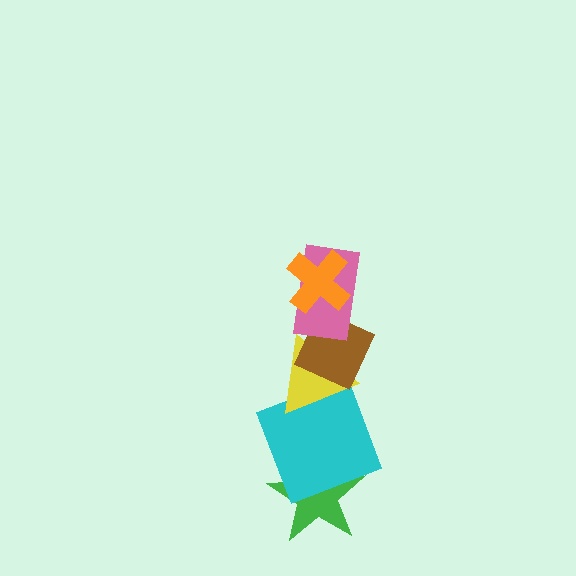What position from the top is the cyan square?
The cyan square is 5th from the top.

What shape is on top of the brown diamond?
The pink rectangle is on top of the brown diamond.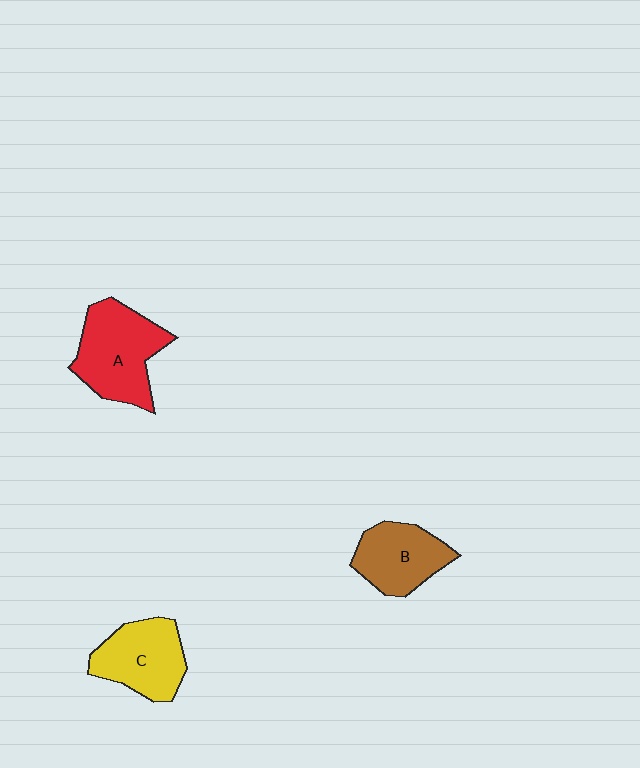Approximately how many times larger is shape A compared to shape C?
Approximately 1.2 times.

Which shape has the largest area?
Shape A (red).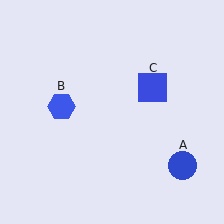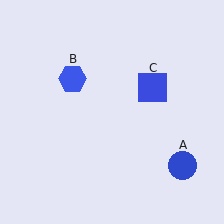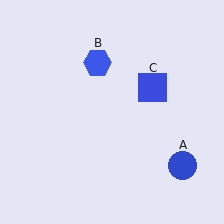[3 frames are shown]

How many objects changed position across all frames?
1 object changed position: blue hexagon (object B).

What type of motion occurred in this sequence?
The blue hexagon (object B) rotated clockwise around the center of the scene.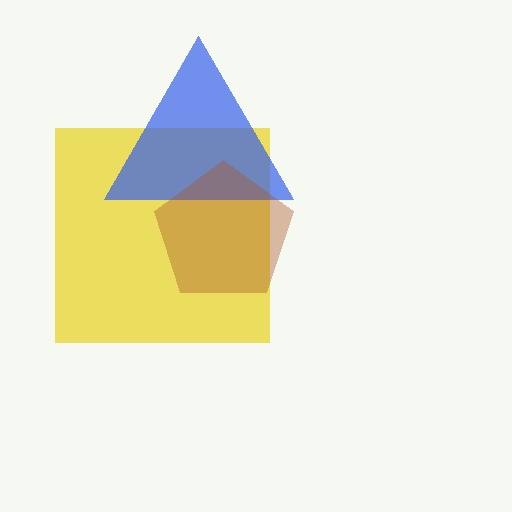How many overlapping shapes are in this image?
There are 3 overlapping shapes in the image.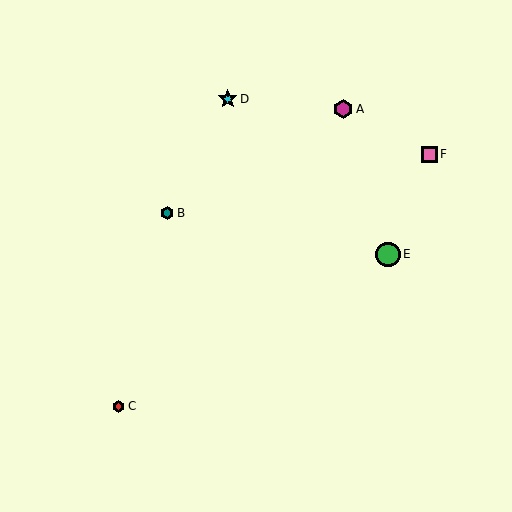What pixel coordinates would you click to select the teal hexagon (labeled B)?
Click at (167, 213) to select the teal hexagon B.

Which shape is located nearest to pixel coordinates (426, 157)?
The pink square (labeled F) at (430, 154) is nearest to that location.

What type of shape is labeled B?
Shape B is a teal hexagon.